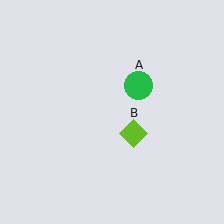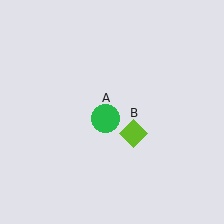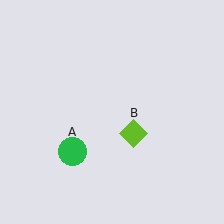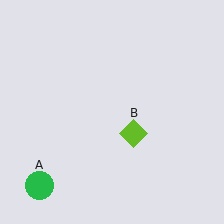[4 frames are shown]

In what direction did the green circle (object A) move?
The green circle (object A) moved down and to the left.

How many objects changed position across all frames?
1 object changed position: green circle (object A).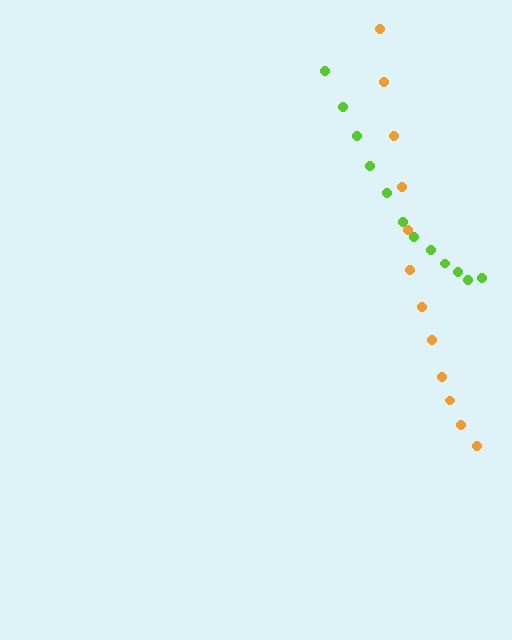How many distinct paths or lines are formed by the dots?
There are 2 distinct paths.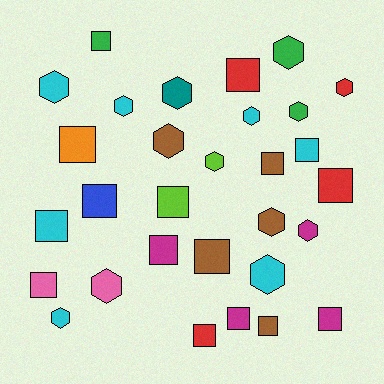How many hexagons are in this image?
There are 14 hexagons.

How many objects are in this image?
There are 30 objects.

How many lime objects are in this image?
There are 2 lime objects.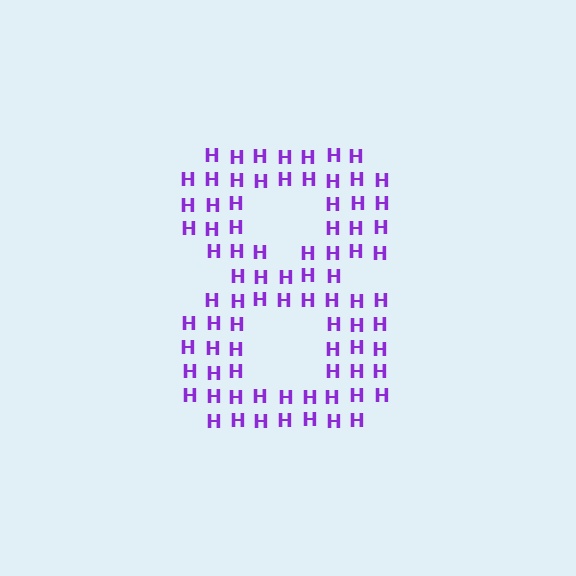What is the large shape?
The large shape is the digit 8.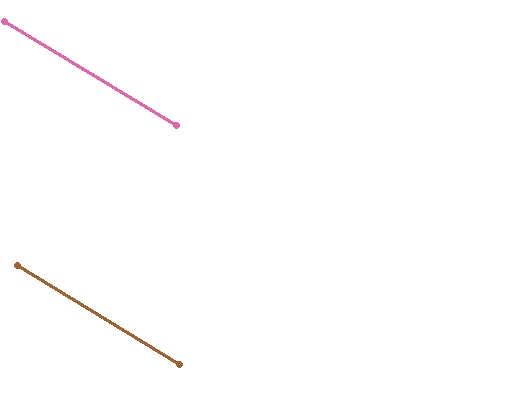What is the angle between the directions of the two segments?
Approximately 0 degrees.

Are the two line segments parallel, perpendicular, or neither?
Parallel — their directions differ by only 0.3°.